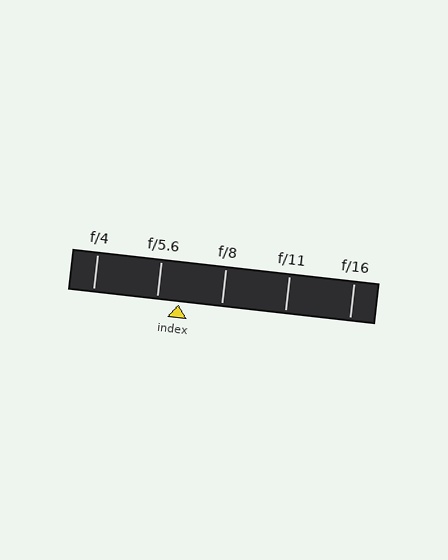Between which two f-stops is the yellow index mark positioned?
The index mark is between f/5.6 and f/8.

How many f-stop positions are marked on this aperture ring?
There are 5 f-stop positions marked.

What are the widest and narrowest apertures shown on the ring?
The widest aperture shown is f/4 and the narrowest is f/16.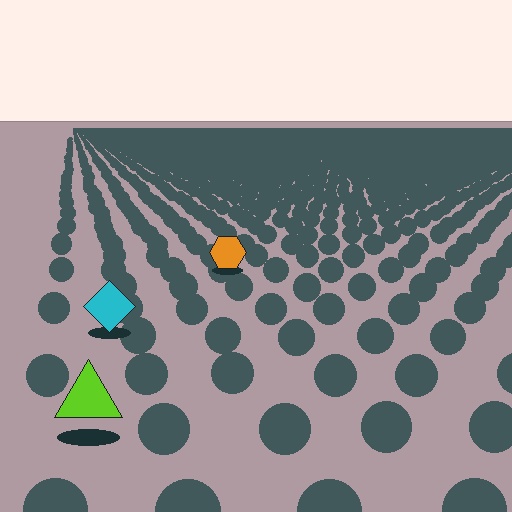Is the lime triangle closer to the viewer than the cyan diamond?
Yes. The lime triangle is closer — you can tell from the texture gradient: the ground texture is coarser near it.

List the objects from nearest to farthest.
From nearest to farthest: the lime triangle, the cyan diamond, the orange hexagon.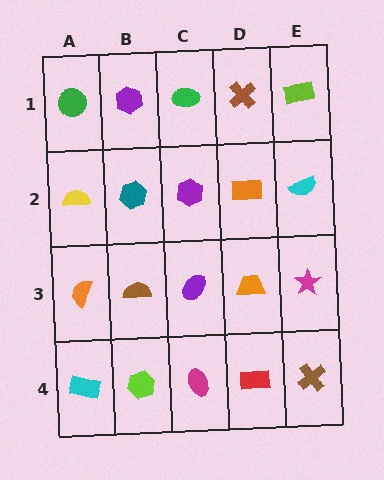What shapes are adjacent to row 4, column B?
A brown semicircle (row 3, column B), a cyan rectangle (row 4, column A), a magenta ellipse (row 4, column C).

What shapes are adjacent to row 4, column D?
An orange trapezoid (row 3, column D), a magenta ellipse (row 4, column C), a brown cross (row 4, column E).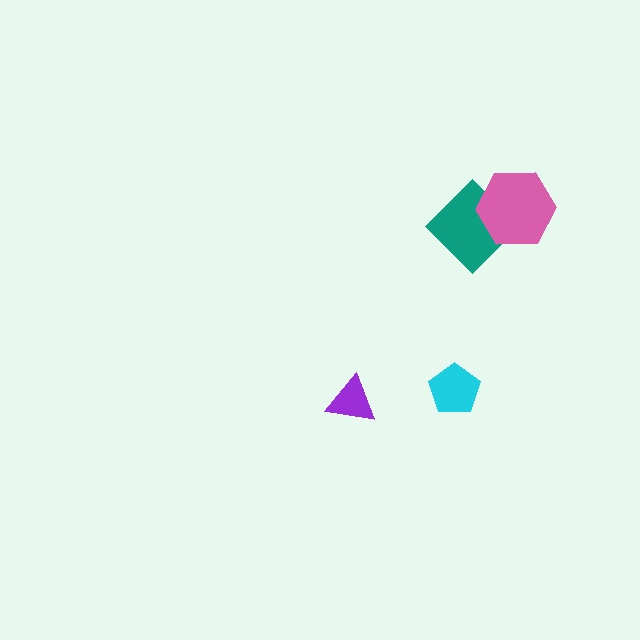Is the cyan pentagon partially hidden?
No, no other shape covers it.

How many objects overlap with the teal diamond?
1 object overlaps with the teal diamond.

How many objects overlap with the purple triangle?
0 objects overlap with the purple triangle.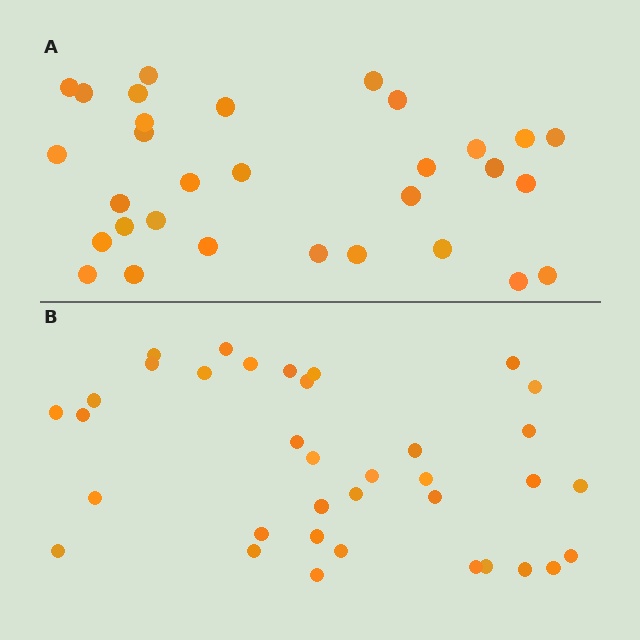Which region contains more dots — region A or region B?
Region B (the bottom region) has more dots.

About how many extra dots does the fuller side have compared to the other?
Region B has about 5 more dots than region A.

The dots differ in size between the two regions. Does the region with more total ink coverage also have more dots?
No. Region A has more total ink coverage because its dots are larger, but region B actually contains more individual dots. Total area can be misleading — the number of items is what matters here.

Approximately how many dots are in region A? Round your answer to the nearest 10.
About 30 dots. (The exact count is 31, which rounds to 30.)